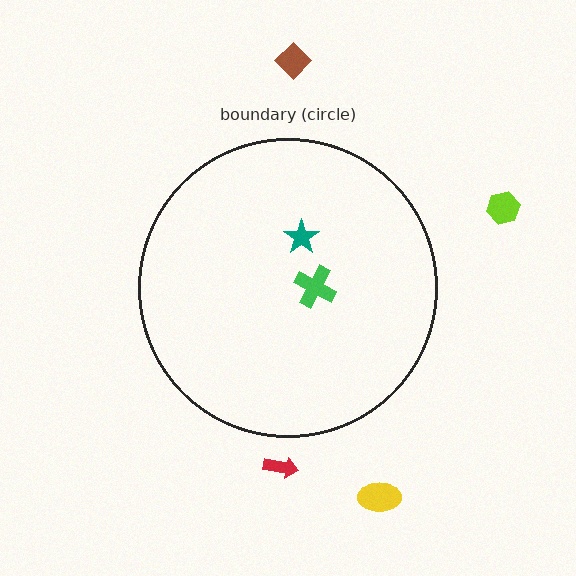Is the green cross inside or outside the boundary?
Inside.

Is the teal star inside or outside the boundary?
Inside.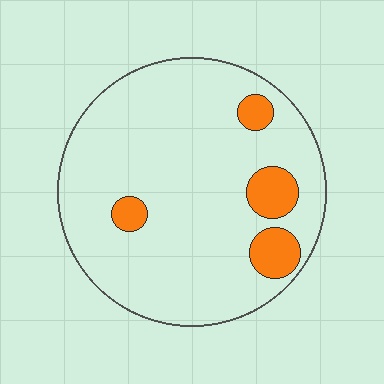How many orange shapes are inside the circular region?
4.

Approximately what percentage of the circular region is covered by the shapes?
Approximately 10%.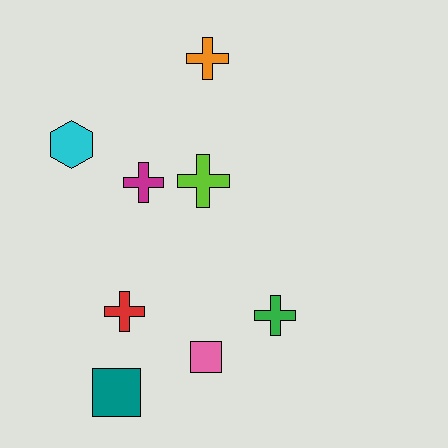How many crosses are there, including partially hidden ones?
There are 5 crosses.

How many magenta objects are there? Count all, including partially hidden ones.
There is 1 magenta object.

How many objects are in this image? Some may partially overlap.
There are 8 objects.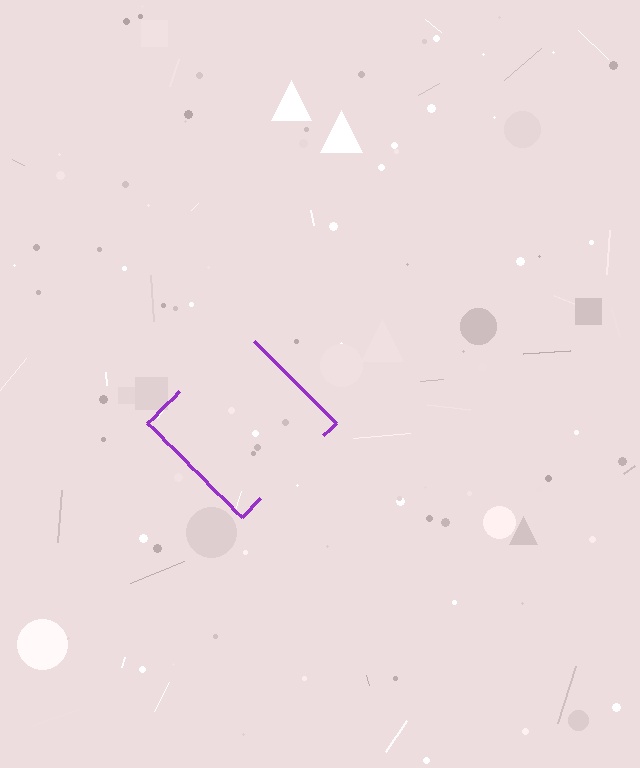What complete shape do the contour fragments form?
The contour fragments form a diamond.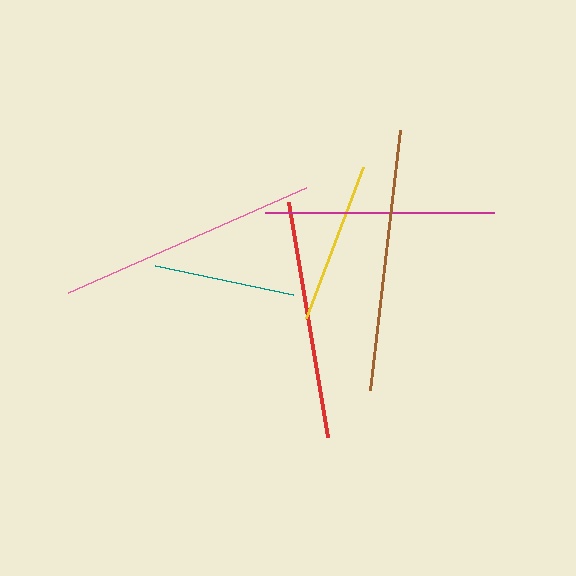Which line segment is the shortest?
The teal line is the shortest at approximately 141 pixels.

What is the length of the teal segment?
The teal segment is approximately 141 pixels long.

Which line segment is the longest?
The brown line is the longest at approximately 262 pixels.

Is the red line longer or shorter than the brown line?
The brown line is longer than the red line.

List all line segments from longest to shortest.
From longest to shortest: brown, pink, red, magenta, yellow, teal.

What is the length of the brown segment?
The brown segment is approximately 262 pixels long.